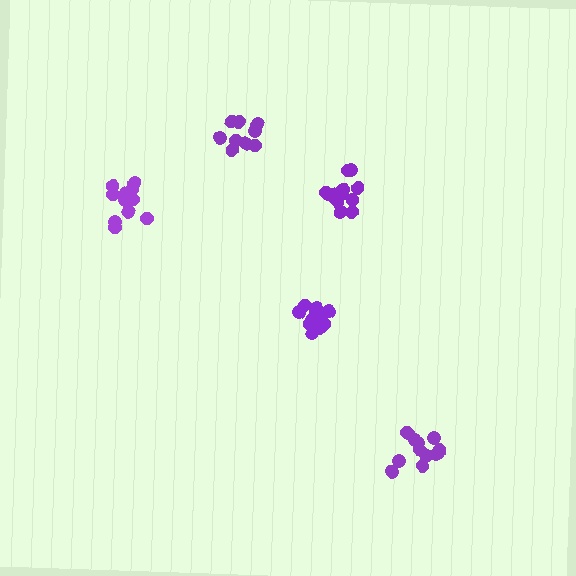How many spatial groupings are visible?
There are 5 spatial groupings.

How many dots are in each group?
Group 1: 13 dots, Group 2: 13 dots, Group 3: 13 dots, Group 4: 9 dots, Group 5: 12 dots (60 total).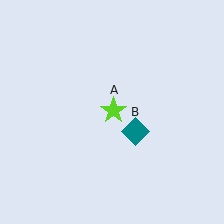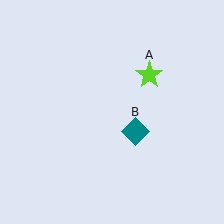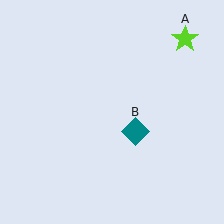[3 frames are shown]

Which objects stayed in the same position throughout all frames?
Teal diamond (object B) remained stationary.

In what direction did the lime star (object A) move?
The lime star (object A) moved up and to the right.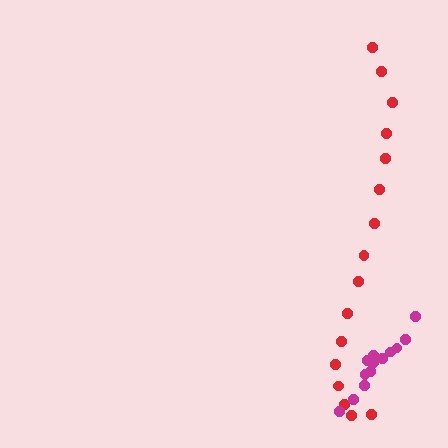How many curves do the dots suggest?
There are 2 distinct paths.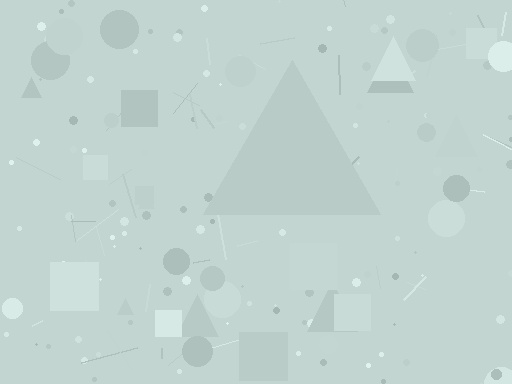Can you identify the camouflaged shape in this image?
The camouflaged shape is a triangle.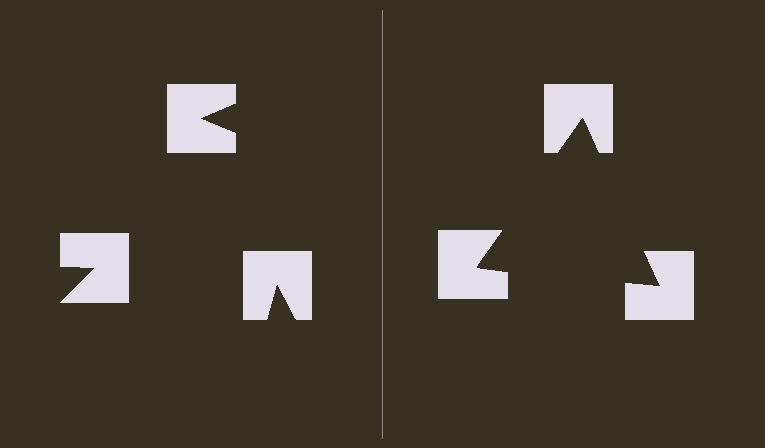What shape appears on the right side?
An illusory triangle.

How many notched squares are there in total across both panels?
6 — 3 on each side.